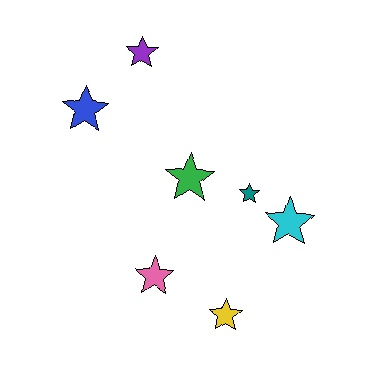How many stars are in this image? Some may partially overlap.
There are 7 stars.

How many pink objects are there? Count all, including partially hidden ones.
There is 1 pink object.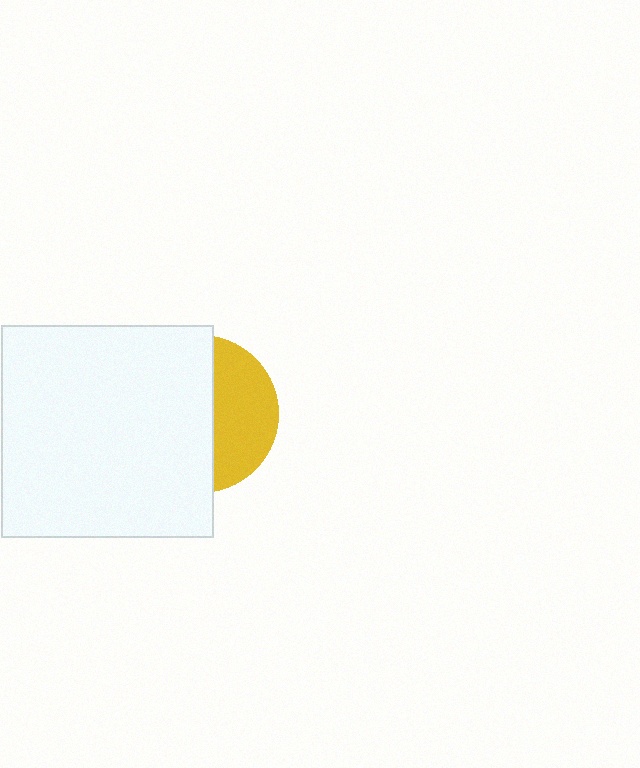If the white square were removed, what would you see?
You would see the complete yellow circle.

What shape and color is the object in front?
The object in front is a white square.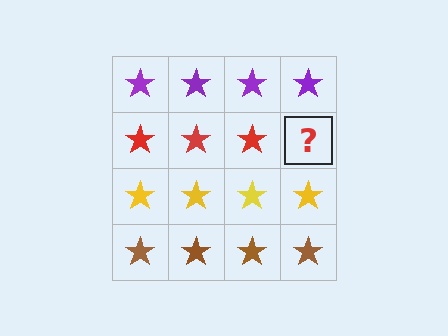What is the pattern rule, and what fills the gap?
The rule is that each row has a consistent color. The gap should be filled with a red star.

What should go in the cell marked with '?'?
The missing cell should contain a red star.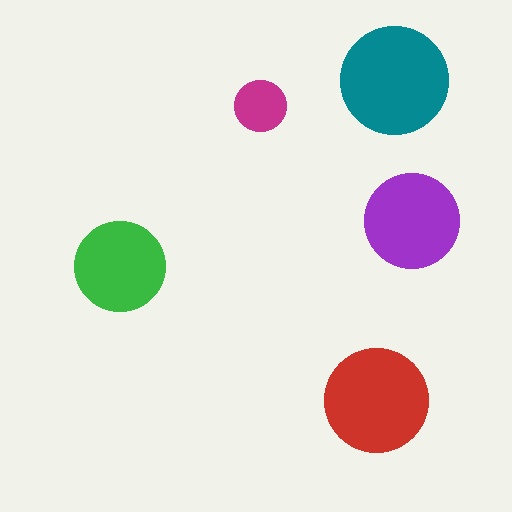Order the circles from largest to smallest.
the teal one, the red one, the purple one, the green one, the magenta one.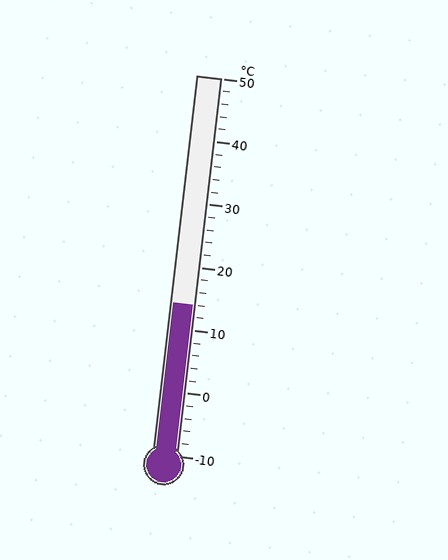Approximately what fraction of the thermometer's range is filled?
The thermometer is filled to approximately 40% of its range.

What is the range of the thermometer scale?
The thermometer scale ranges from -10°C to 50°C.